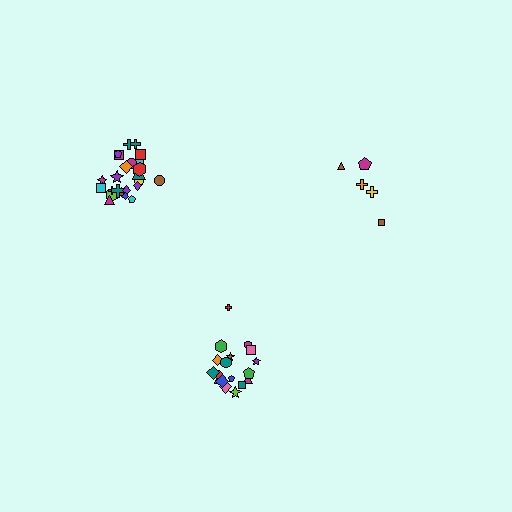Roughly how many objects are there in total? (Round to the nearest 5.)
Roughly 50 objects in total.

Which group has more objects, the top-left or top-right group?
The top-left group.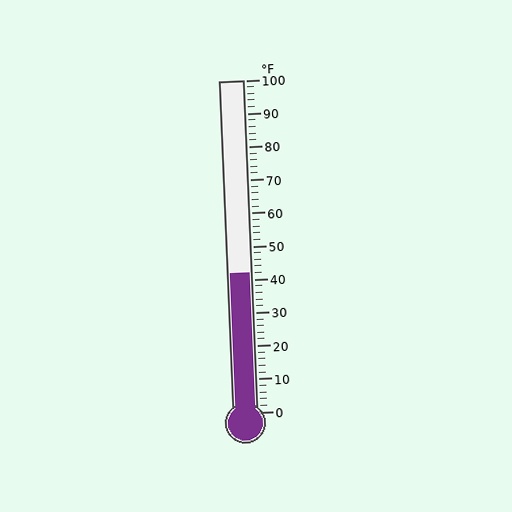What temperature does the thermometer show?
The thermometer shows approximately 42°F.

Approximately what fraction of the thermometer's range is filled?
The thermometer is filled to approximately 40% of its range.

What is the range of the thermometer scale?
The thermometer scale ranges from 0°F to 100°F.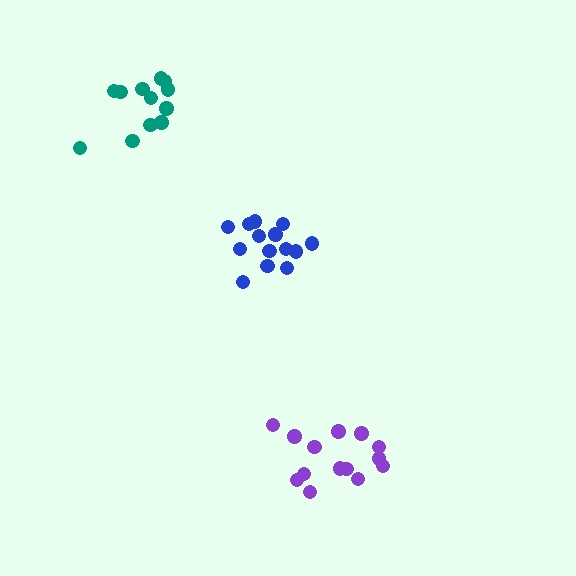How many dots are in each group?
Group 1: 12 dots, Group 2: 14 dots, Group 3: 14 dots (40 total).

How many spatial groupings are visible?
There are 3 spatial groupings.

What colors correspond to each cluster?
The clusters are colored: teal, purple, blue.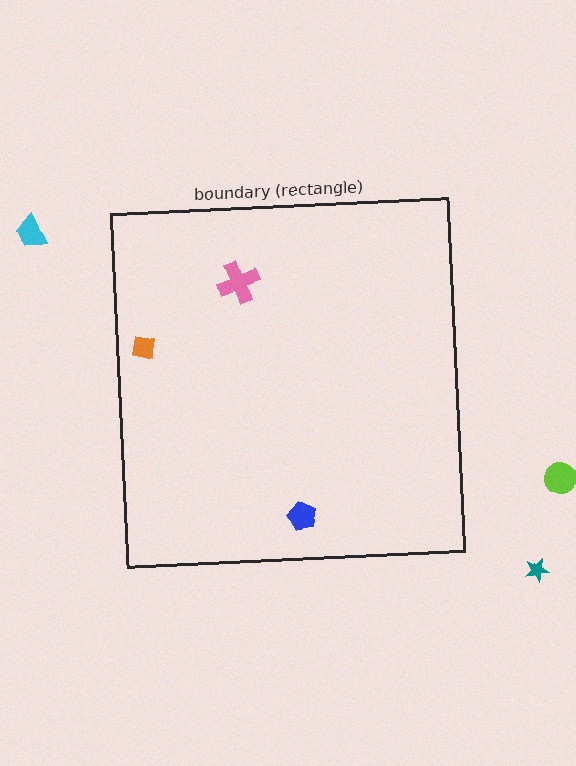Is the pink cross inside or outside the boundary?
Inside.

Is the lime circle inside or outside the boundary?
Outside.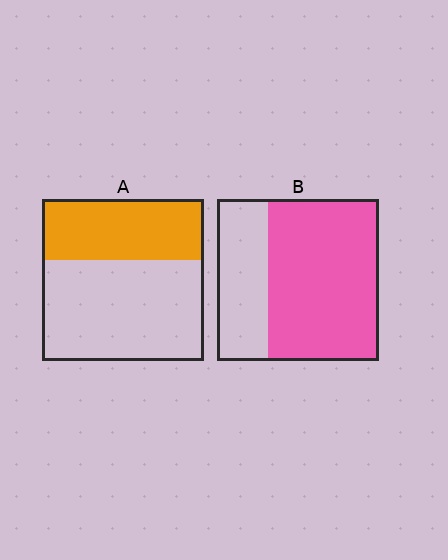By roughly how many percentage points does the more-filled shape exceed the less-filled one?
By roughly 30 percentage points (B over A).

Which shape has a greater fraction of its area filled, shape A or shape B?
Shape B.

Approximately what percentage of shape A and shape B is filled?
A is approximately 40% and B is approximately 70%.